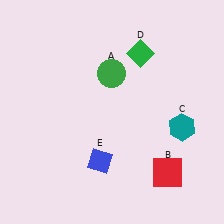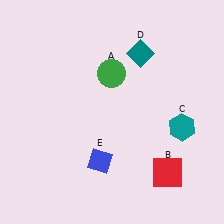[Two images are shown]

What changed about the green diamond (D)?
In Image 1, D is green. In Image 2, it changed to teal.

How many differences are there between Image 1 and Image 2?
There is 1 difference between the two images.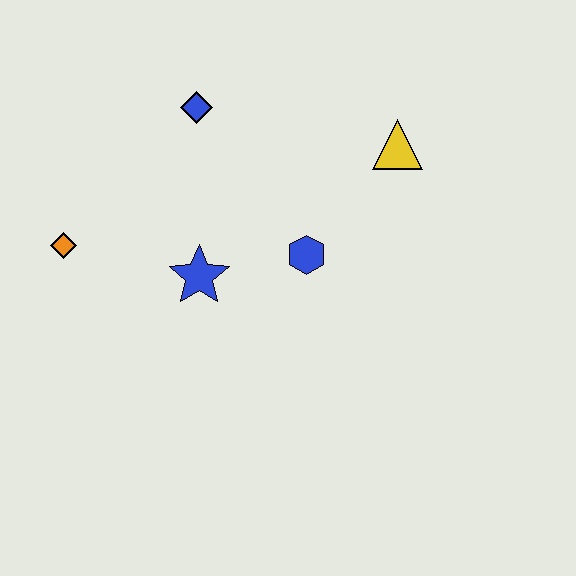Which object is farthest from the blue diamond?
The yellow triangle is farthest from the blue diamond.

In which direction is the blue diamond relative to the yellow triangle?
The blue diamond is to the left of the yellow triangle.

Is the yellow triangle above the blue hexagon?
Yes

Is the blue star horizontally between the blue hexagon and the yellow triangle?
No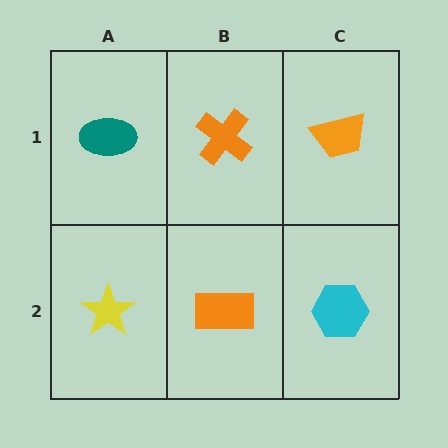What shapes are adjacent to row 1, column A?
A yellow star (row 2, column A), an orange cross (row 1, column B).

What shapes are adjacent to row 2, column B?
An orange cross (row 1, column B), a yellow star (row 2, column A), a cyan hexagon (row 2, column C).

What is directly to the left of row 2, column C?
An orange rectangle.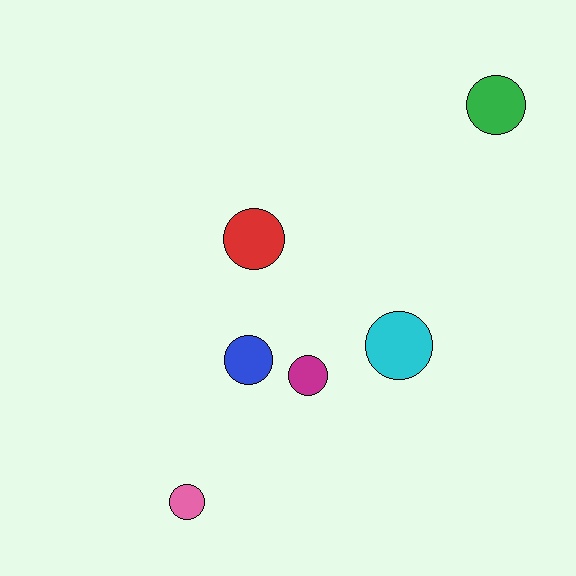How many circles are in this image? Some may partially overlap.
There are 6 circles.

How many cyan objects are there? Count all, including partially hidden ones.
There is 1 cyan object.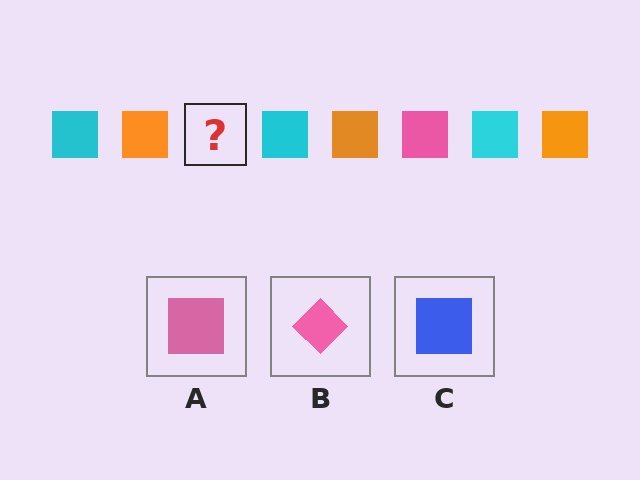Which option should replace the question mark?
Option A.